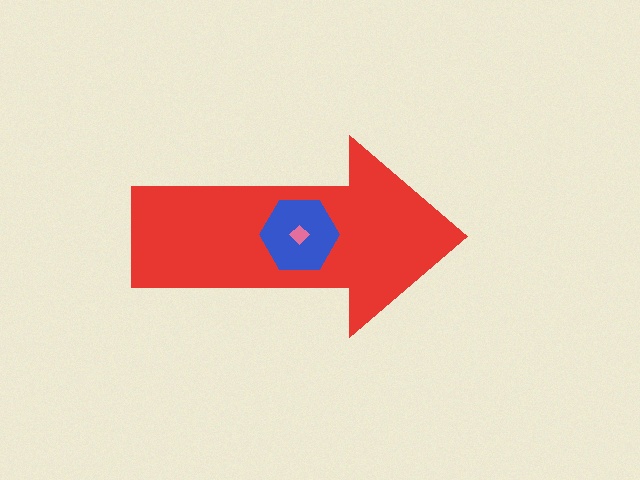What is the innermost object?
The pink diamond.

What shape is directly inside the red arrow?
The blue hexagon.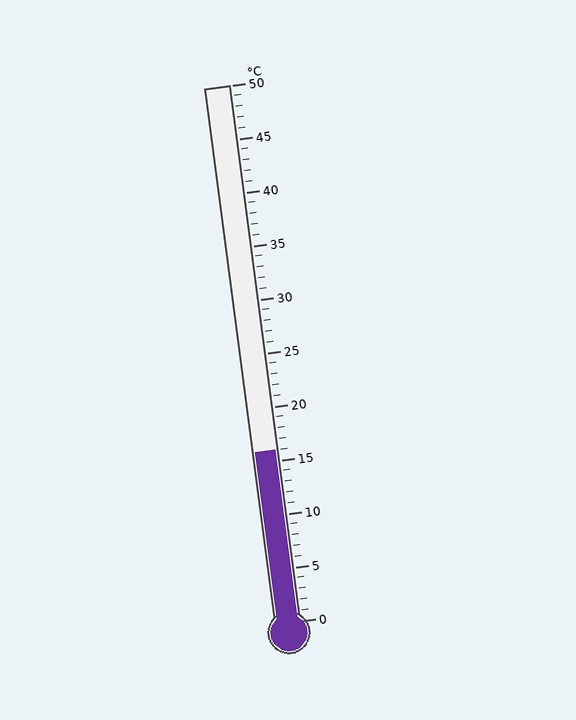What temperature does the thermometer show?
The thermometer shows approximately 16°C.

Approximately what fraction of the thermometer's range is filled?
The thermometer is filled to approximately 30% of its range.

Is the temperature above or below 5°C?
The temperature is above 5°C.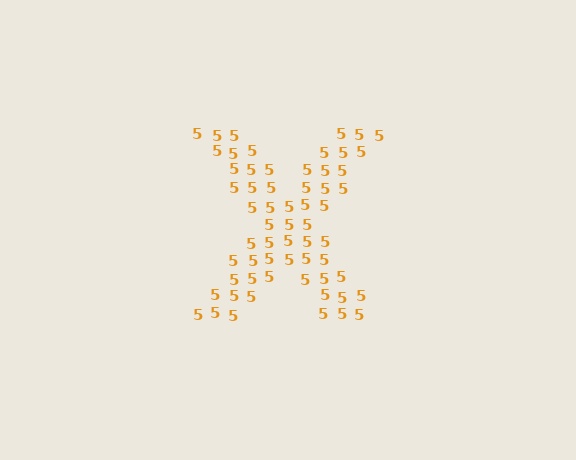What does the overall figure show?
The overall figure shows the letter X.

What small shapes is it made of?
It is made of small digit 5's.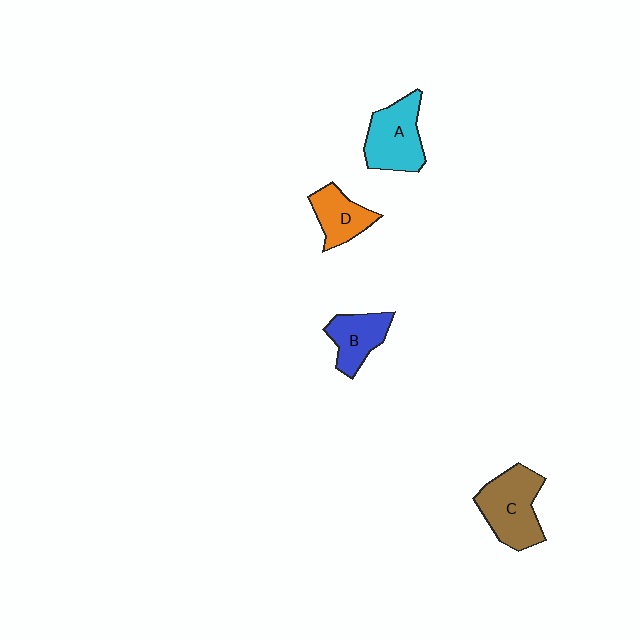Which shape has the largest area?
Shape C (brown).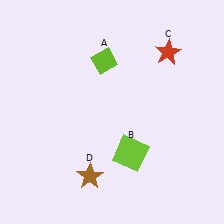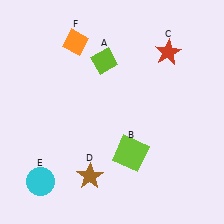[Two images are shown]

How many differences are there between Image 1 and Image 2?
There are 2 differences between the two images.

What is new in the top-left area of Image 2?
An orange diamond (F) was added in the top-left area of Image 2.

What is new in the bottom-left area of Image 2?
A cyan circle (E) was added in the bottom-left area of Image 2.